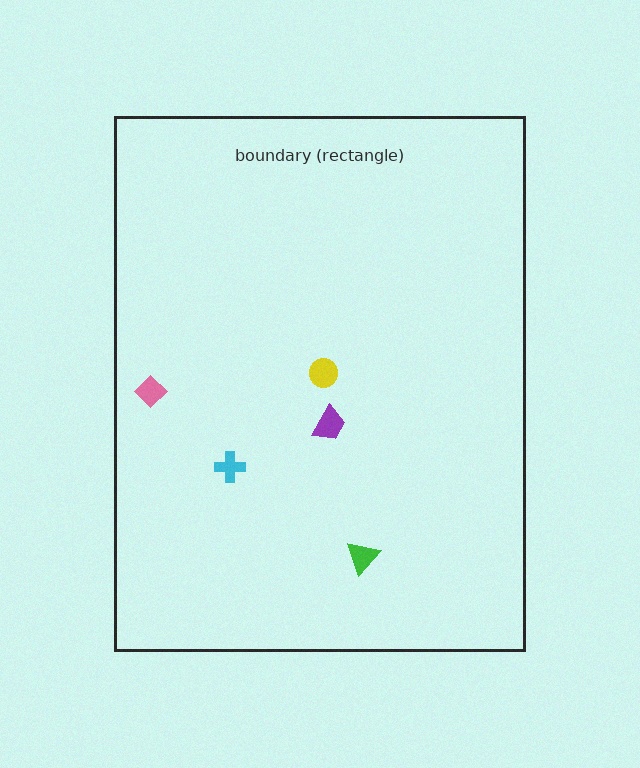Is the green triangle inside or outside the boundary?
Inside.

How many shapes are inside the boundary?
5 inside, 0 outside.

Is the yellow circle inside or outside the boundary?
Inside.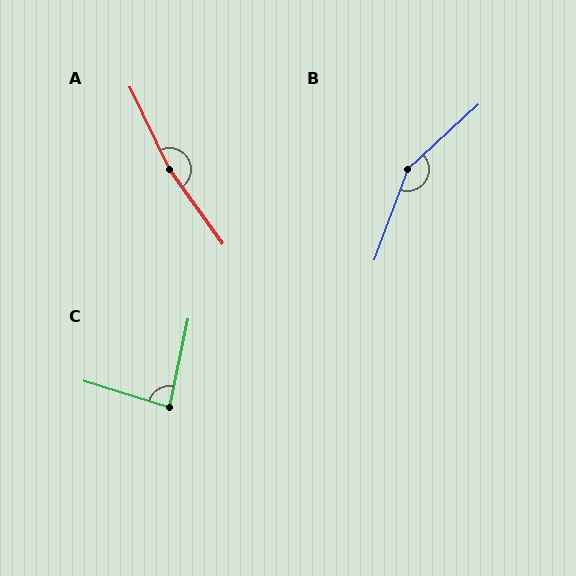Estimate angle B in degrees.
Approximately 152 degrees.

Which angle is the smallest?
C, at approximately 85 degrees.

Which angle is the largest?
A, at approximately 170 degrees.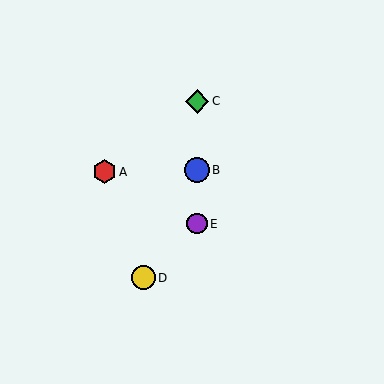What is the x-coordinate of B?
Object B is at x≈197.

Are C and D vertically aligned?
No, C is at x≈197 and D is at x≈143.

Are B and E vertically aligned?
Yes, both are at x≈197.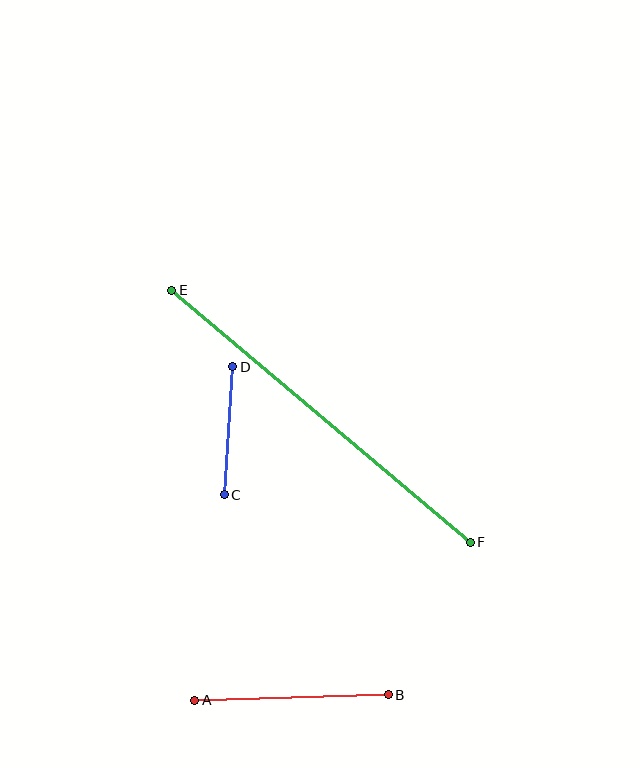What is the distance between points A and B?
The distance is approximately 193 pixels.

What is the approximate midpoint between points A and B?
The midpoint is at approximately (291, 697) pixels.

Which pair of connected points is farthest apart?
Points E and F are farthest apart.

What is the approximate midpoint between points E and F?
The midpoint is at approximately (321, 416) pixels.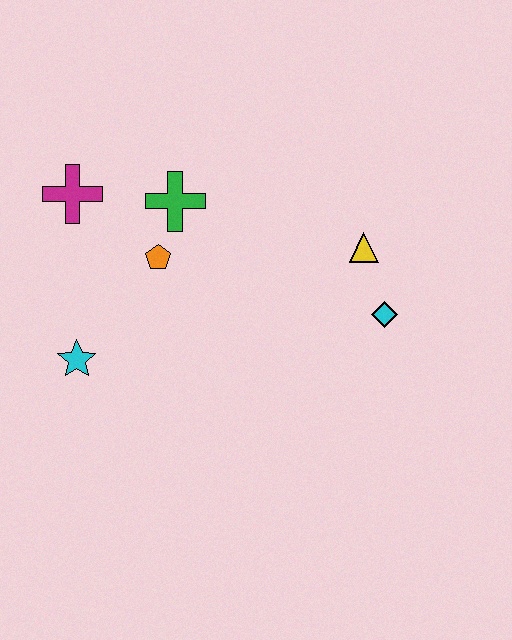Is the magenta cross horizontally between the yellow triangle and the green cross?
No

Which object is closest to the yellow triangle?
The cyan diamond is closest to the yellow triangle.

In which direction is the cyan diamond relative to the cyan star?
The cyan diamond is to the right of the cyan star.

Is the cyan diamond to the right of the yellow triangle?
Yes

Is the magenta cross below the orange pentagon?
No